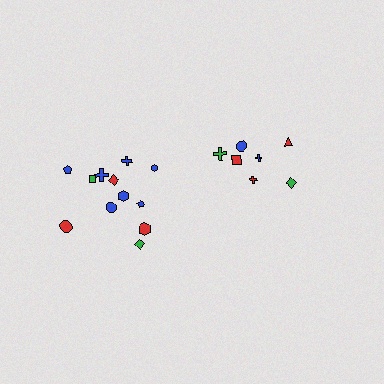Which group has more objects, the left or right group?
The left group.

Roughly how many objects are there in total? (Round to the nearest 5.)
Roughly 20 objects in total.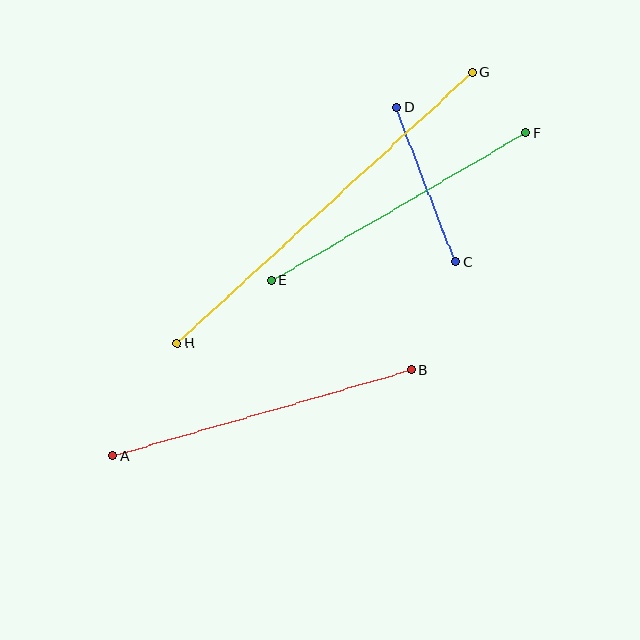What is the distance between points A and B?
The distance is approximately 311 pixels.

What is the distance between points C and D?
The distance is approximately 165 pixels.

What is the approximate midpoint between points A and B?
The midpoint is at approximately (262, 413) pixels.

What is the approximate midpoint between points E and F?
The midpoint is at approximately (399, 206) pixels.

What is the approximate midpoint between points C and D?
The midpoint is at approximately (426, 185) pixels.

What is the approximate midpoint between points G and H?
The midpoint is at approximately (325, 208) pixels.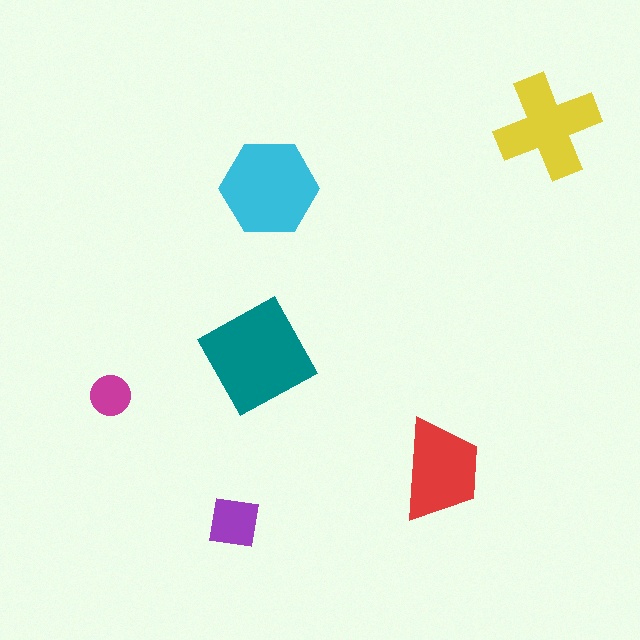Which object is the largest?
The teal square.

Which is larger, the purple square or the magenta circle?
The purple square.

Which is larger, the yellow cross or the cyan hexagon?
The cyan hexagon.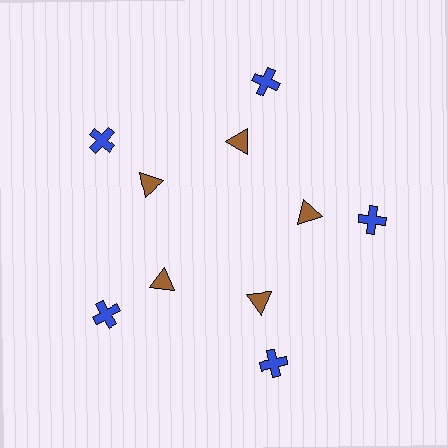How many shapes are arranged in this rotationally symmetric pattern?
There are 10 shapes, arranged in 5 groups of 2.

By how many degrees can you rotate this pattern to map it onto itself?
The pattern maps onto itself every 72 degrees of rotation.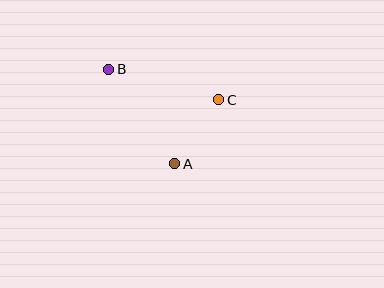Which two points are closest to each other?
Points A and C are closest to each other.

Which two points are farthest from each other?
Points A and B are farthest from each other.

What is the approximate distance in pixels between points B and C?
The distance between B and C is approximately 115 pixels.